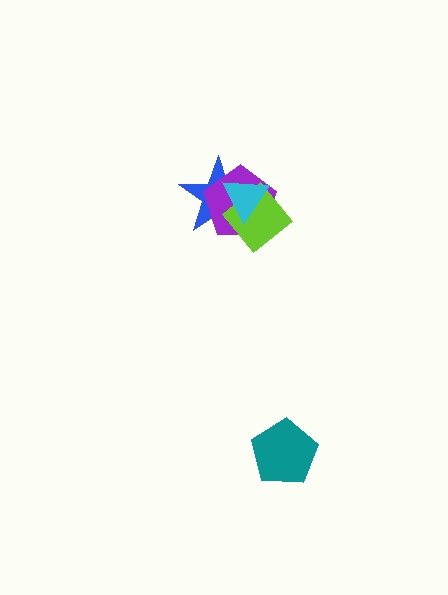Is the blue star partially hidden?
Yes, it is partially covered by another shape.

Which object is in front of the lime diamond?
The cyan triangle is in front of the lime diamond.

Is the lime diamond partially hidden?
Yes, it is partially covered by another shape.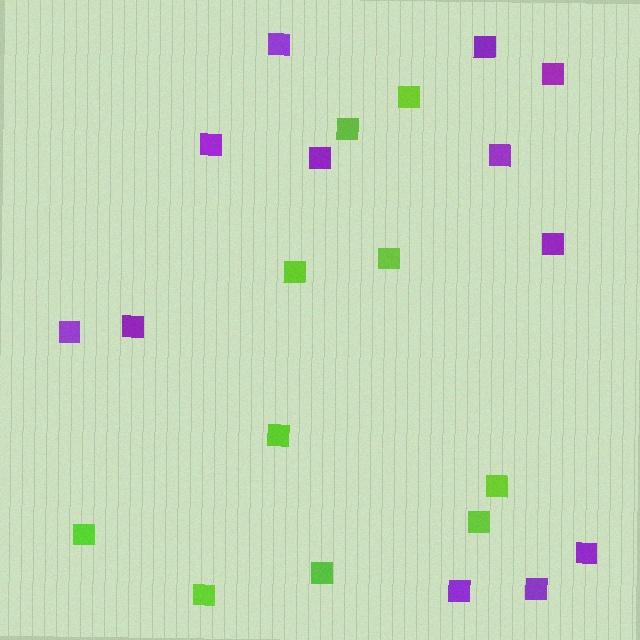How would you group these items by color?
There are 2 groups: one group of lime squares (10) and one group of purple squares (12).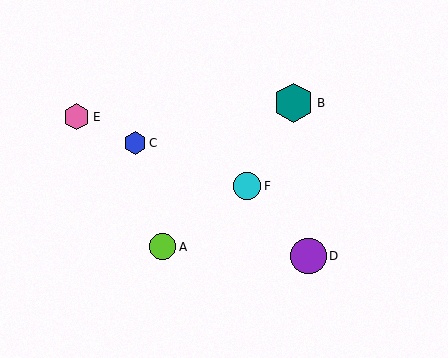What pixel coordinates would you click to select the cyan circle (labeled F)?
Click at (247, 186) to select the cyan circle F.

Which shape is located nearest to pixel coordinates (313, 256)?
The purple circle (labeled D) at (309, 256) is nearest to that location.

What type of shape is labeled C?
Shape C is a blue hexagon.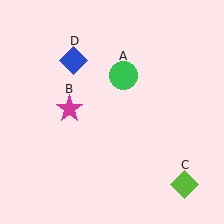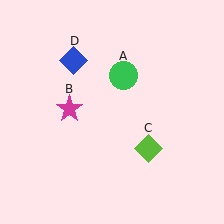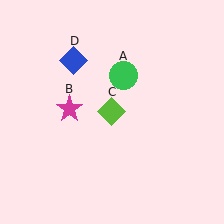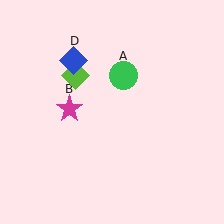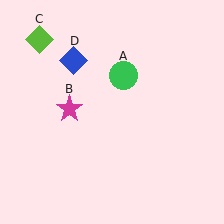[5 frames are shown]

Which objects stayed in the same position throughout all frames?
Green circle (object A) and magenta star (object B) and blue diamond (object D) remained stationary.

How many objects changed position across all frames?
1 object changed position: lime diamond (object C).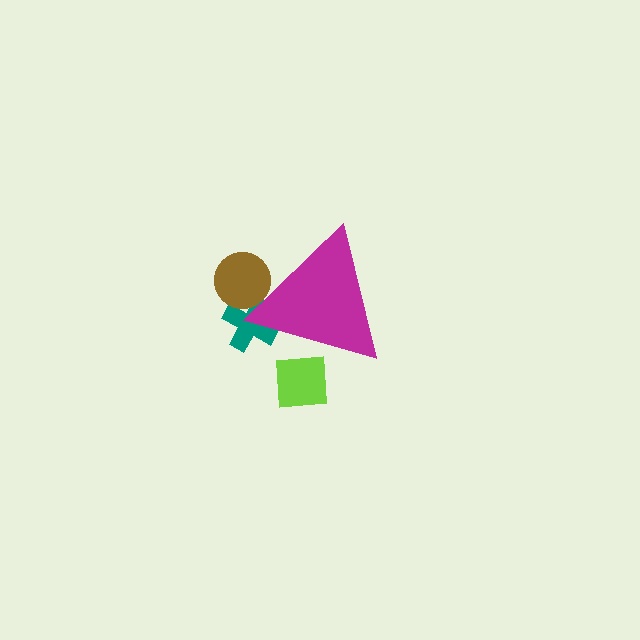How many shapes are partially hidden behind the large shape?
3 shapes are partially hidden.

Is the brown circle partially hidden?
Yes, the brown circle is partially hidden behind the magenta triangle.